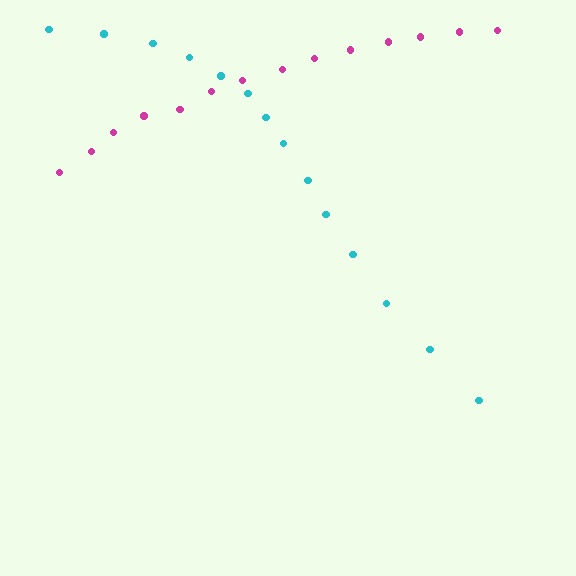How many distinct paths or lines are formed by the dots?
There are 2 distinct paths.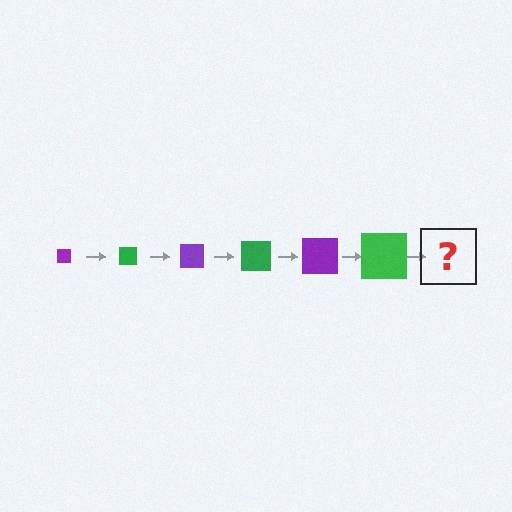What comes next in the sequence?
The next element should be a purple square, larger than the previous one.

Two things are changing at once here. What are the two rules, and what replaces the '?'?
The two rules are that the square grows larger each step and the color cycles through purple and green. The '?' should be a purple square, larger than the previous one.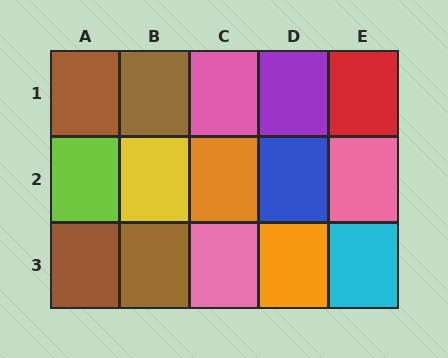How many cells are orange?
2 cells are orange.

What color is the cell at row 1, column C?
Pink.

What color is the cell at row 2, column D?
Blue.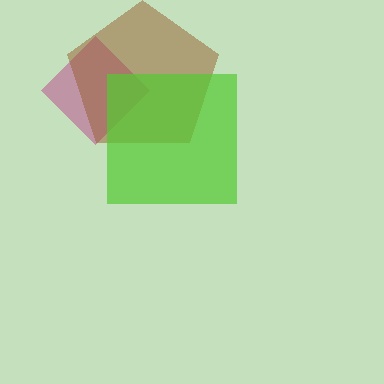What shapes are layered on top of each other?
The layered shapes are: a magenta diamond, a brown pentagon, a lime square.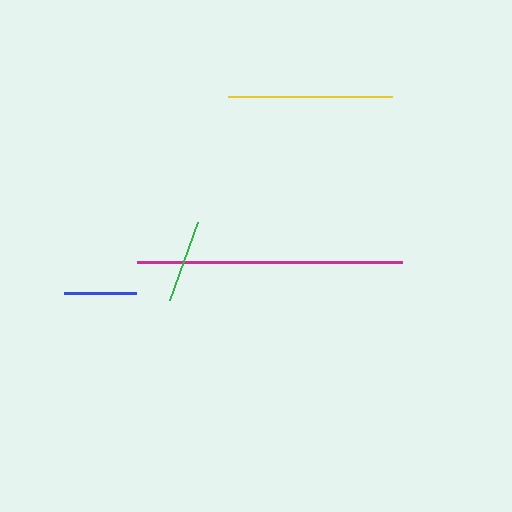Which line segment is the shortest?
The blue line is the shortest at approximately 73 pixels.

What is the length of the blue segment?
The blue segment is approximately 73 pixels long.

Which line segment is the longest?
The magenta line is the longest at approximately 264 pixels.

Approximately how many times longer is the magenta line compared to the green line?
The magenta line is approximately 3.2 times the length of the green line.